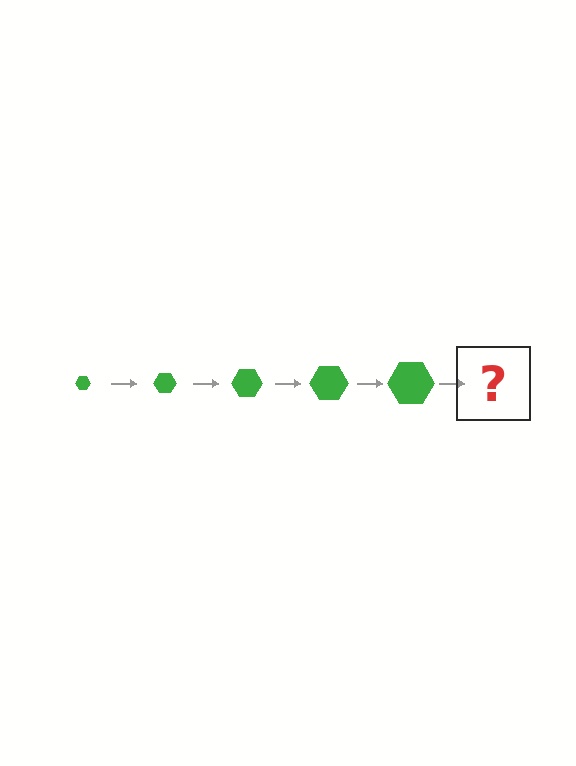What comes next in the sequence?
The next element should be a green hexagon, larger than the previous one.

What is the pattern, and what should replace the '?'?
The pattern is that the hexagon gets progressively larger each step. The '?' should be a green hexagon, larger than the previous one.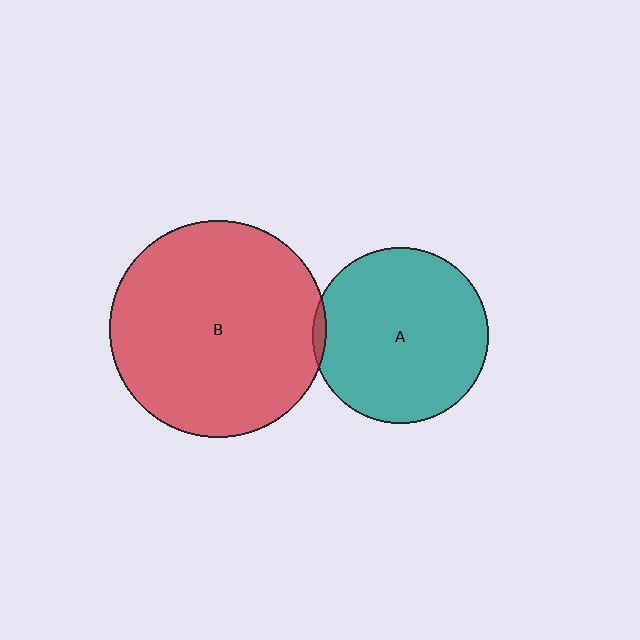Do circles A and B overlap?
Yes.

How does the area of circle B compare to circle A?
Approximately 1.5 times.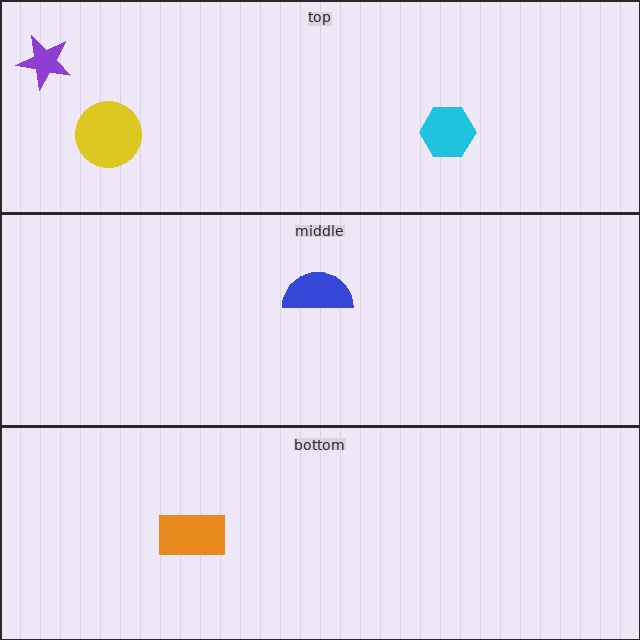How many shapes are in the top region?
3.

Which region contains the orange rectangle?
The bottom region.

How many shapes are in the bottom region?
1.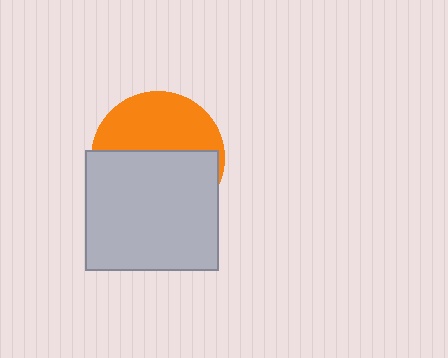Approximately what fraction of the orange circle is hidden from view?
Roughly 57% of the orange circle is hidden behind the light gray rectangle.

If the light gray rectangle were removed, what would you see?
You would see the complete orange circle.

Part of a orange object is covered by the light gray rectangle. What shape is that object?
It is a circle.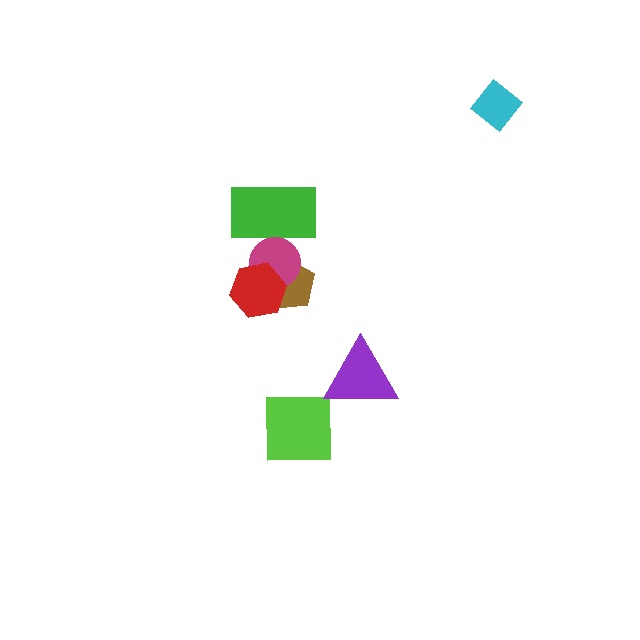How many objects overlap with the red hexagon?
2 objects overlap with the red hexagon.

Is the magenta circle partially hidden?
Yes, it is partially covered by another shape.